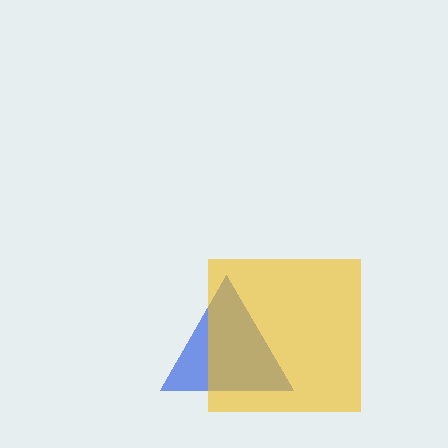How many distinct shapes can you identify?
There are 2 distinct shapes: a blue triangle, a yellow square.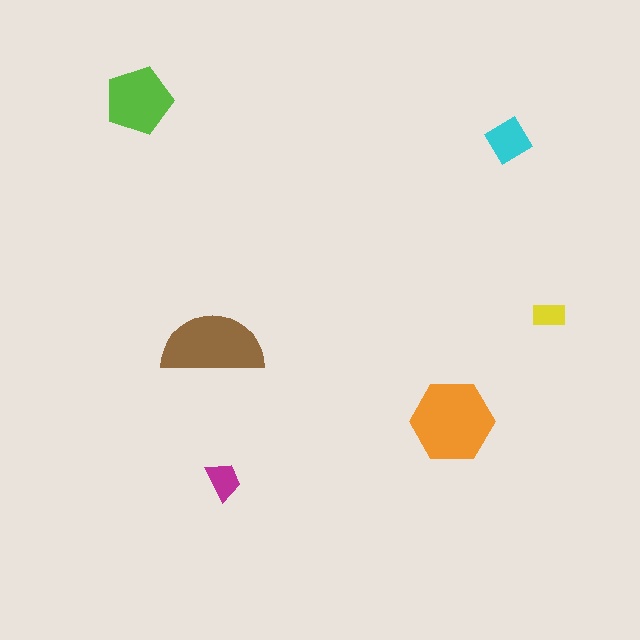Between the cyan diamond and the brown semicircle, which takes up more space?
The brown semicircle.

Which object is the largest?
The orange hexagon.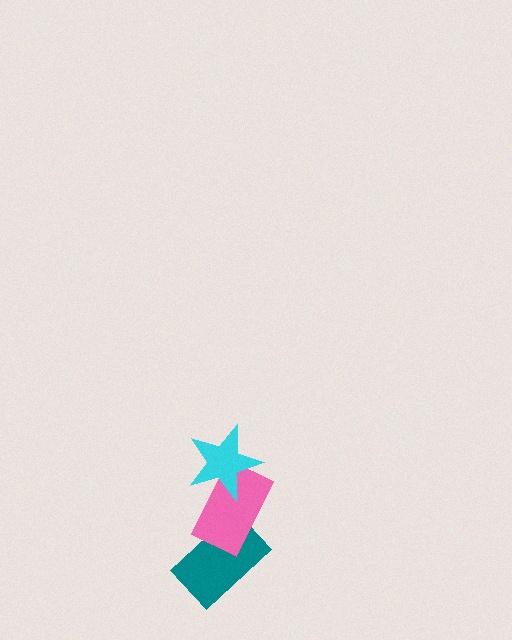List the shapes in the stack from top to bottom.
From top to bottom: the cyan star, the pink rectangle, the teal rectangle.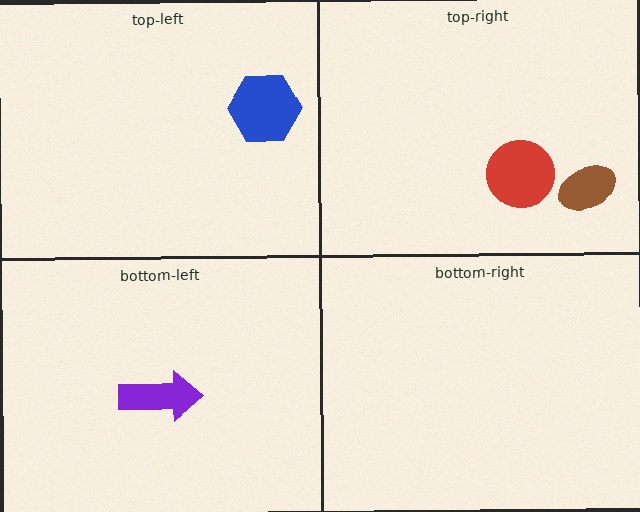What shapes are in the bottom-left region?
The purple arrow.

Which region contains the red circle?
The top-right region.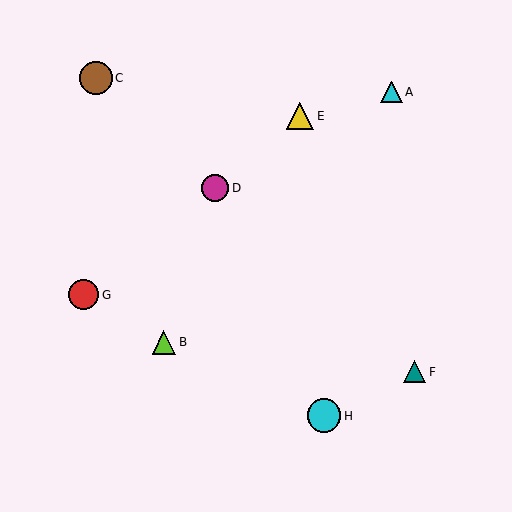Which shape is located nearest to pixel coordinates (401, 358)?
The teal triangle (labeled F) at (415, 372) is nearest to that location.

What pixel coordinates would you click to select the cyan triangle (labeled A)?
Click at (392, 92) to select the cyan triangle A.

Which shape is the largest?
The cyan circle (labeled H) is the largest.